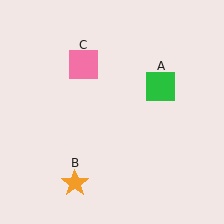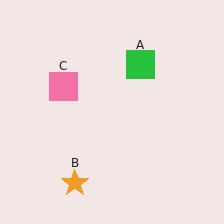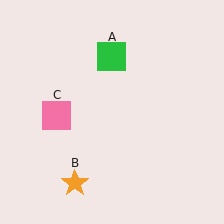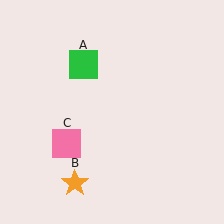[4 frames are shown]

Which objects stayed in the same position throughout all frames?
Orange star (object B) remained stationary.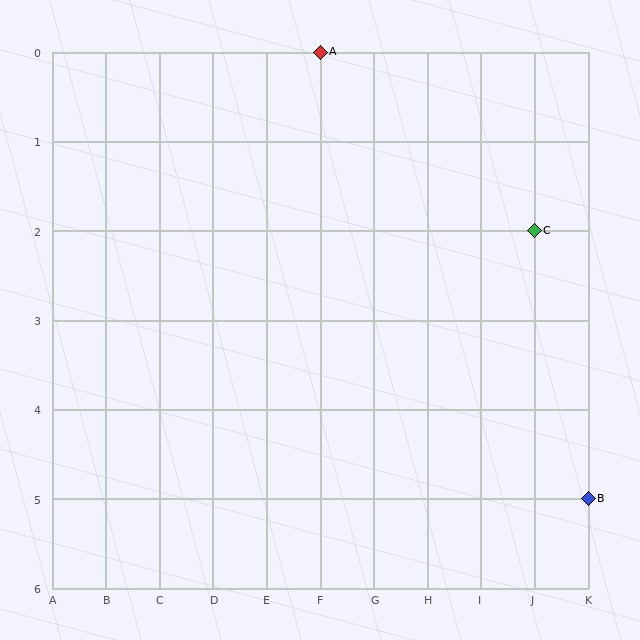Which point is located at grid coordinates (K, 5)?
Point B is at (K, 5).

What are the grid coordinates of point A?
Point A is at grid coordinates (F, 0).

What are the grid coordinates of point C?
Point C is at grid coordinates (J, 2).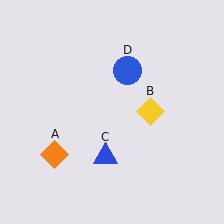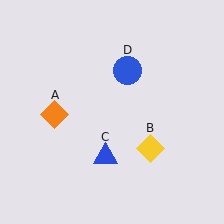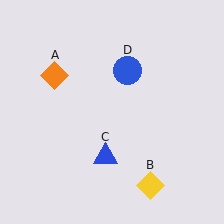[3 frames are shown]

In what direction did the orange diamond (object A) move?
The orange diamond (object A) moved up.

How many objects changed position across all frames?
2 objects changed position: orange diamond (object A), yellow diamond (object B).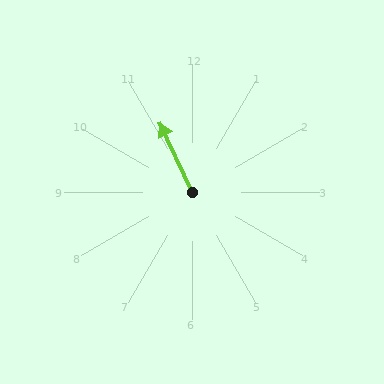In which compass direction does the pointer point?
Northwest.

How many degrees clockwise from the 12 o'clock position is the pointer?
Approximately 335 degrees.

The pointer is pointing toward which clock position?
Roughly 11 o'clock.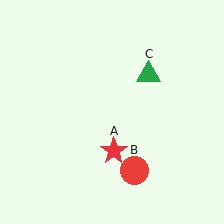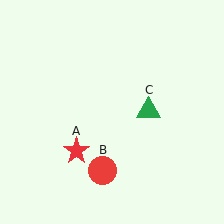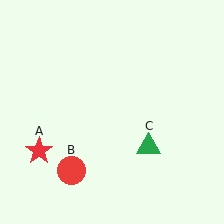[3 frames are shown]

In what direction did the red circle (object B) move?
The red circle (object B) moved left.